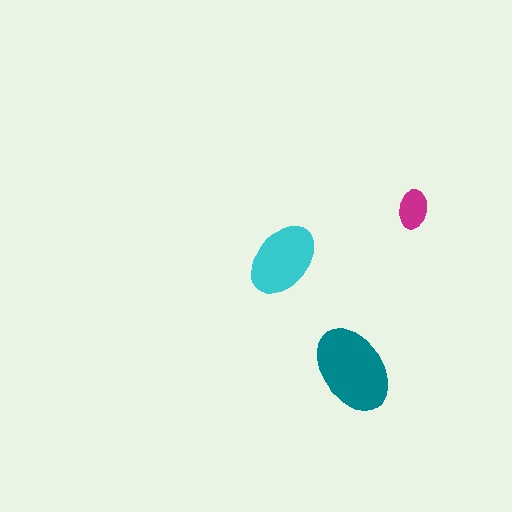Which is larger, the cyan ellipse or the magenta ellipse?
The cyan one.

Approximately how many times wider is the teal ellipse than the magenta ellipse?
About 2 times wider.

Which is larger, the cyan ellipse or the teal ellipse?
The teal one.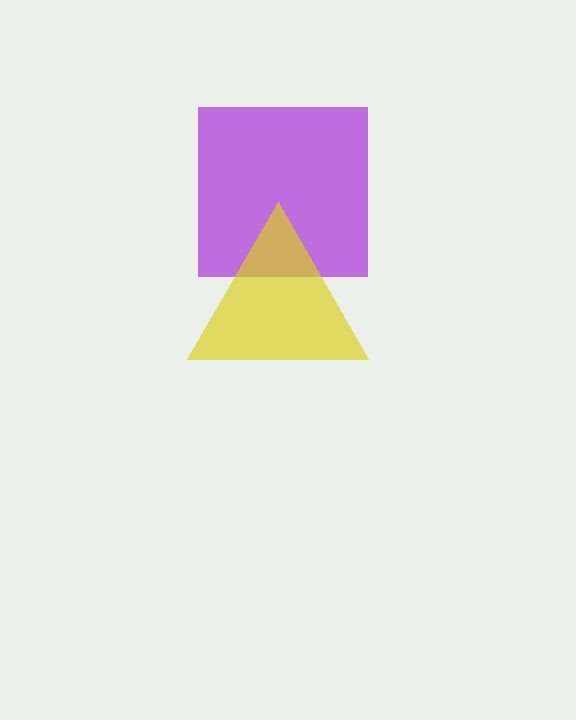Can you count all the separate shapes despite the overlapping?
Yes, there are 2 separate shapes.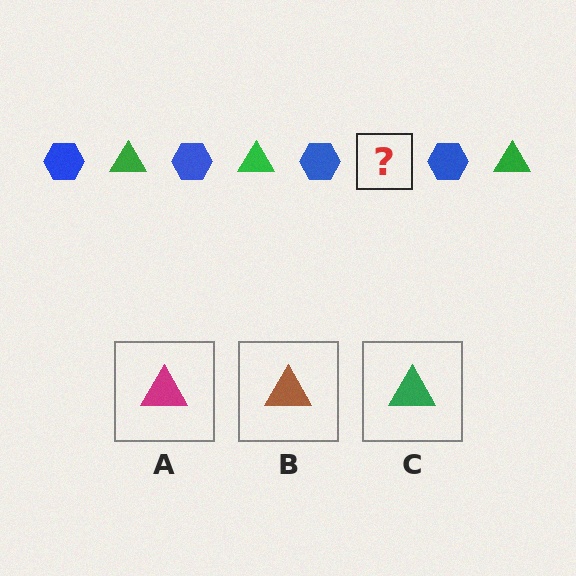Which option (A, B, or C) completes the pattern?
C.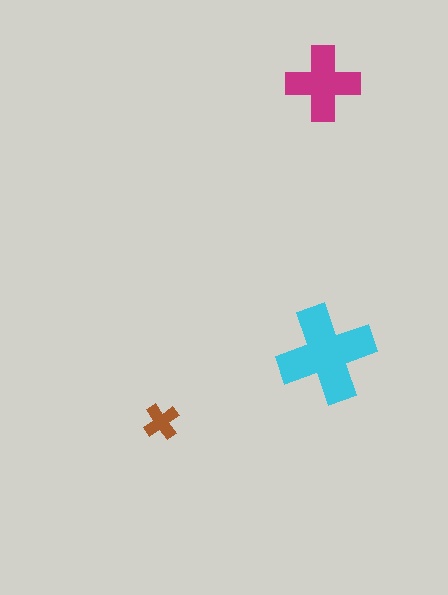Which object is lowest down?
The brown cross is bottommost.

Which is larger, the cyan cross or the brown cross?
The cyan one.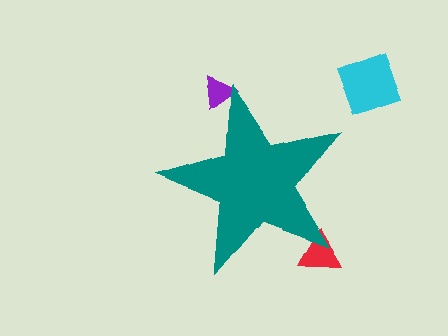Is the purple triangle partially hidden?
Yes, the purple triangle is partially hidden behind the teal star.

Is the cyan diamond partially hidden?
No, the cyan diamond is fully visible.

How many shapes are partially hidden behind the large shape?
2 shapes are partially hidden.